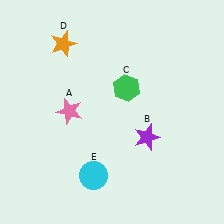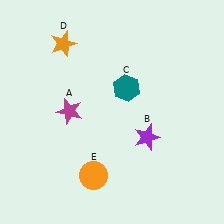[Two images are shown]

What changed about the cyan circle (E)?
In Image 1, E is cyan. In Image 2, it changed to orange.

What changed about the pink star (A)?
In Image 1, A is pink. In Image 2, it changed to magenta.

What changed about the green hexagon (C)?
In Image 1, C is green. In Image 2, it changed to teal.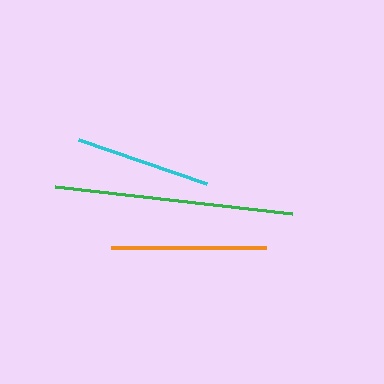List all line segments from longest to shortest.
From longest to shortest: green, orange, cyan.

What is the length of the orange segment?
The orange segment is approximately 155 pixels long.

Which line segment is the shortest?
The cyan line is the shortest at approximately 135 pixels.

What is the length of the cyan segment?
The cyan segment is approximately 135 pixels long.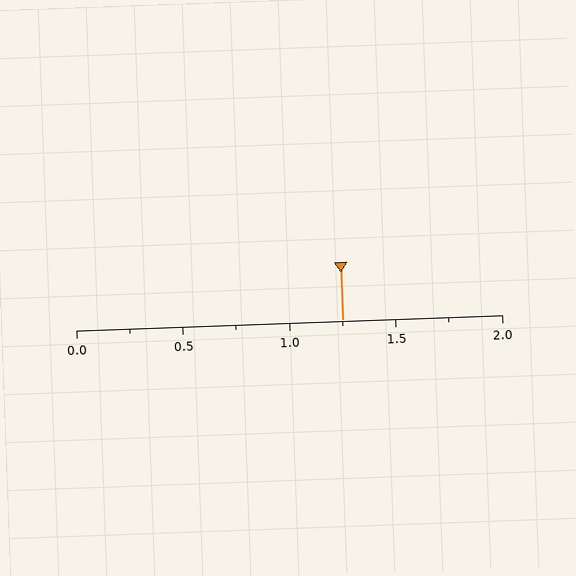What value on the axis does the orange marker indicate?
The marker indicates approximately 1.25.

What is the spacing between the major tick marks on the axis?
The major ticks are spaced 0.5 apart.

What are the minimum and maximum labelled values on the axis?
The axis runs from 0.0 to 2.0.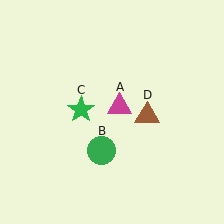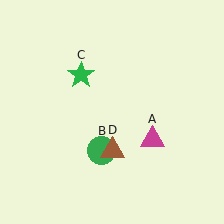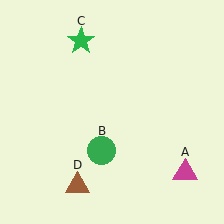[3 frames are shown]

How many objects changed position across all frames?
3 objects changed position: magenta triangle (object A), green star (object C), brown triangle (object D).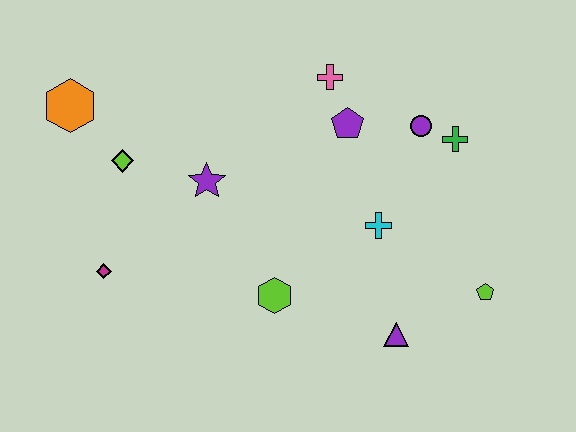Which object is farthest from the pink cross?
The magenta diamond is farthest from the pink cross.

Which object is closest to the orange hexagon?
The lime diamond is closest to the orange hexagon.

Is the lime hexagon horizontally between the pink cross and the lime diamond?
Yes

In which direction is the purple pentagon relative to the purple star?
The purple pentagon is to the right of the purple star.